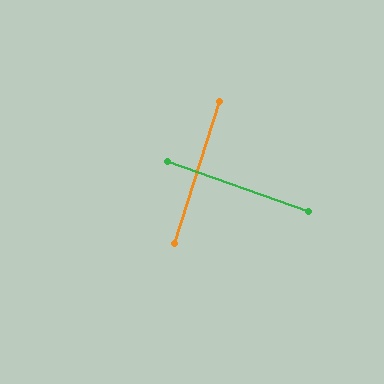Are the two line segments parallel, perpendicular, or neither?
Perpendicular — they meet at approximately 88°.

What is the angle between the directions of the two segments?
Approximately 88 degrees.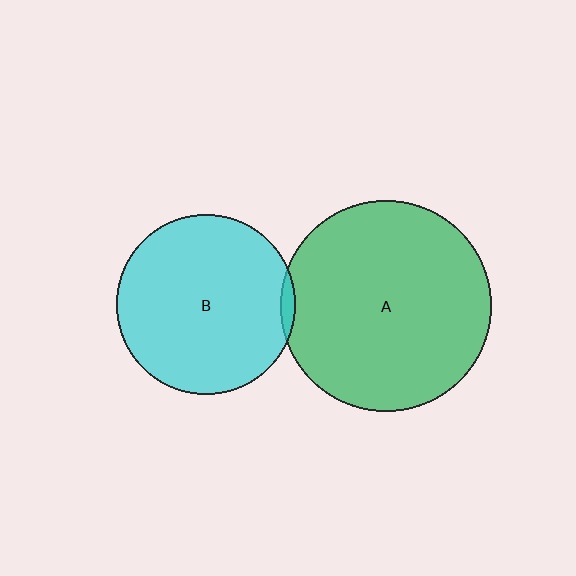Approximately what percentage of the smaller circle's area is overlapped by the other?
Approximately 5%.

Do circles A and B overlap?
Yes.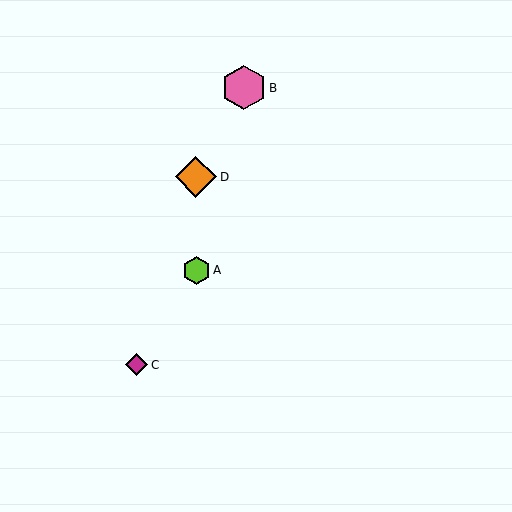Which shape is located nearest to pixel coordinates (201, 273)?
The lime hexagon (labeled A) at (197, 270) is nearest to that location.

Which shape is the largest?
The pink hexagon (labeled B) is the largest.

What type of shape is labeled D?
Shape D is an orange diamond.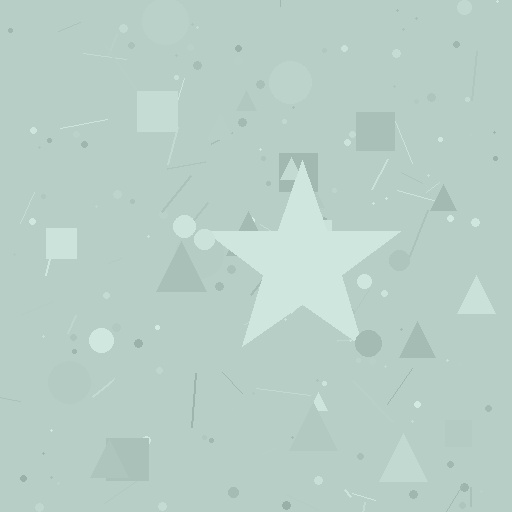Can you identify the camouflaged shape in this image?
The camouflaged shape is a star.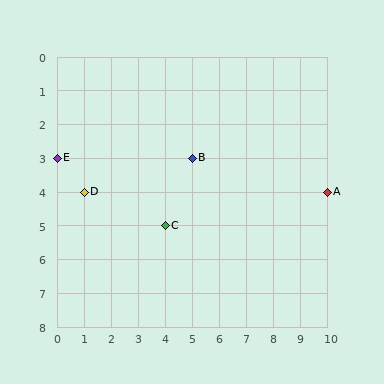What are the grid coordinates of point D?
Point D is at grid coordinates (1, 4).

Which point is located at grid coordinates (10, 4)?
Point A is at (10, 4).